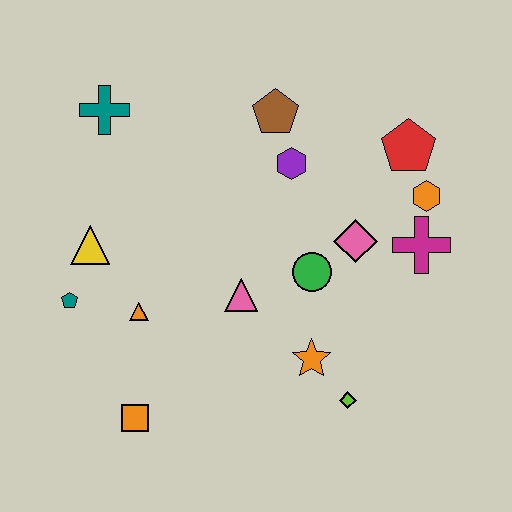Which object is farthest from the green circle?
The teal cross is farthest from the green circle.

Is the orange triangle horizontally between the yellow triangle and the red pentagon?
Yes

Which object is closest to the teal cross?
The yellow triangle is closest to the teal cross.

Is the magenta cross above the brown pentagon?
No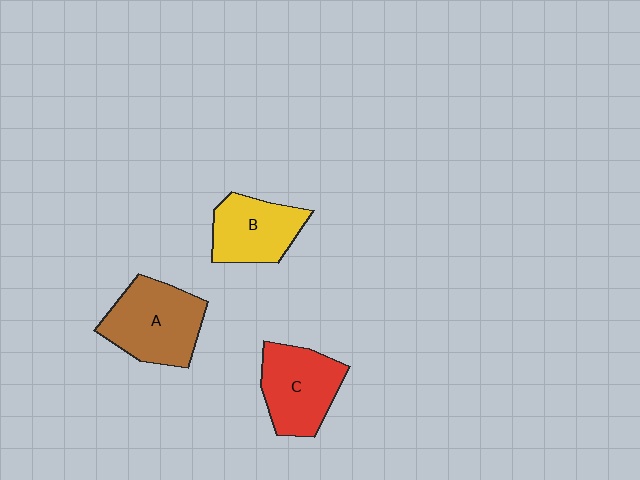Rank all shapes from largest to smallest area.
From largest to smallest: A (brown), C (red), B (yellow).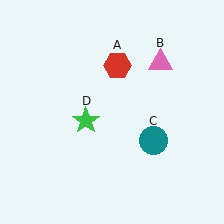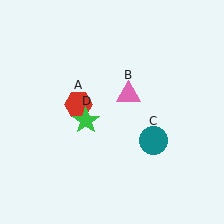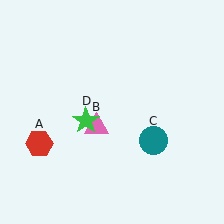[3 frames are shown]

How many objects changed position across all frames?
2 objects changed position: red hexagon (object A), pink triangle (object B).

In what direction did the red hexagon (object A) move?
The red hexagon (object A) moved down and to the left.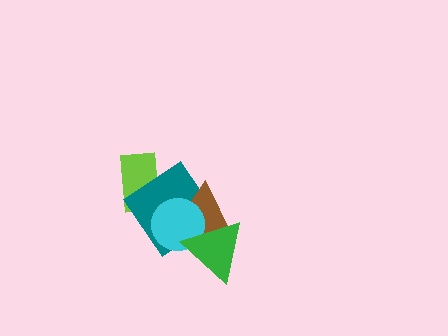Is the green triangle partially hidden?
No, no other shape covers it.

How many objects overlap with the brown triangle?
3 objects overlap with the brown triangle.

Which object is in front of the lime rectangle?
The teal diamond is in front of the lime rectangle.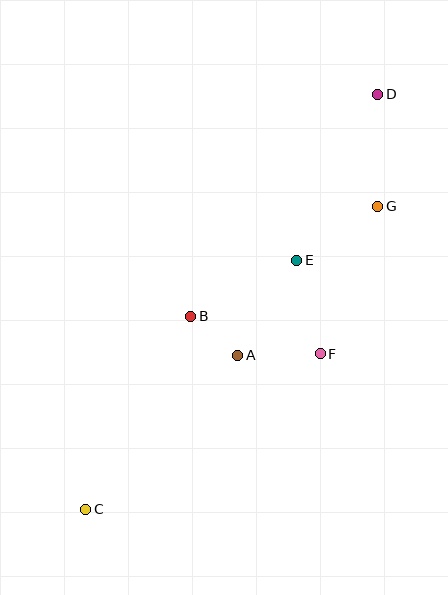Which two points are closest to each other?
Points A and B are closest to each other.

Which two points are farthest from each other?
Points C and D are farthest from each other.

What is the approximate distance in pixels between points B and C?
The distance between B and C is approximately 220 pixels.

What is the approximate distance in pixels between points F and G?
The distance between F and G is approximately 158 pixels.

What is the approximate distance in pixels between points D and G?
The distance between D and G is approximately 112 pixels.